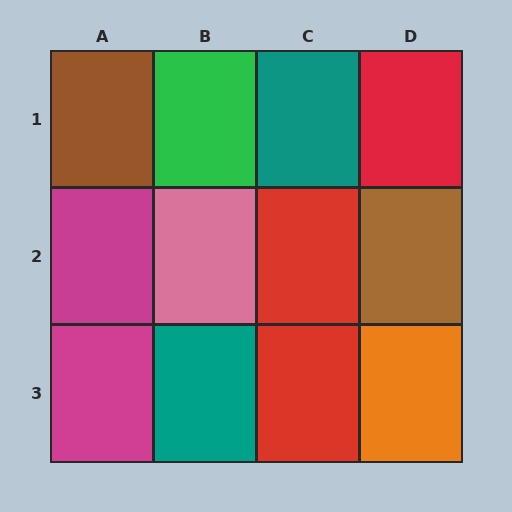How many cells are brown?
2 cells are brown.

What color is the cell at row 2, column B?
Pink.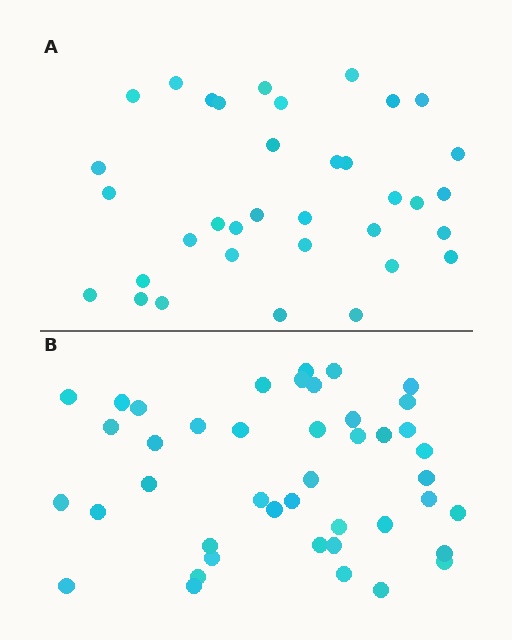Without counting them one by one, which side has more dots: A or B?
Region B (the bottom region) has more dots.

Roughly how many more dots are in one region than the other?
Region B has roughly 8 or so more dots than region A.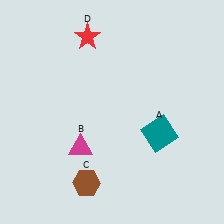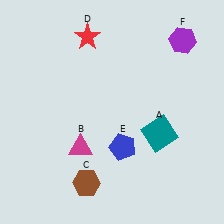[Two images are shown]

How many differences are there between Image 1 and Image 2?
There are 2 differences between the two images.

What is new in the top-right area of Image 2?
A purple hexagon (F) was added in the top-right area of Image 2.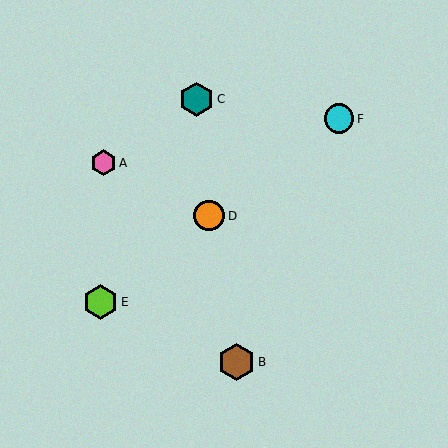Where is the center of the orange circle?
The center of the orange circle is at (209, 216).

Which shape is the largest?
The brown hexagon (labeled B) is the largest.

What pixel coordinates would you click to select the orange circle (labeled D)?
Click at (209, 216) to select the orange circle D.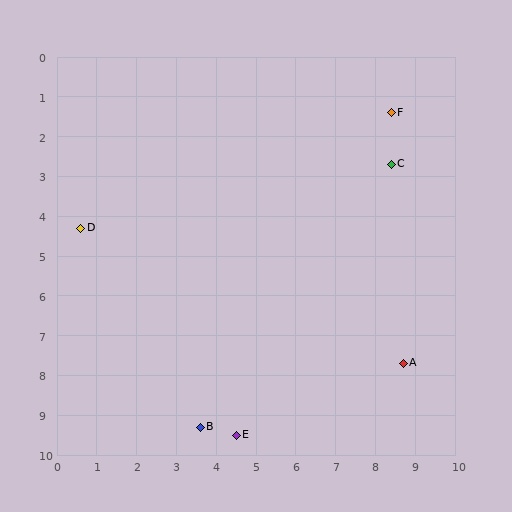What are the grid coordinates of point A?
Point A is at approximately (8.7, 7.7).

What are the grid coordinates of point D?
Point D is at approximately (0.6, 4.3).